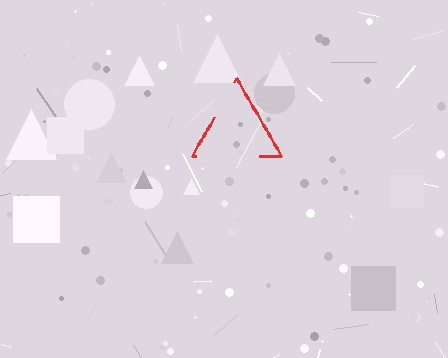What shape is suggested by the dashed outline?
The dashed outline suggests a triangle.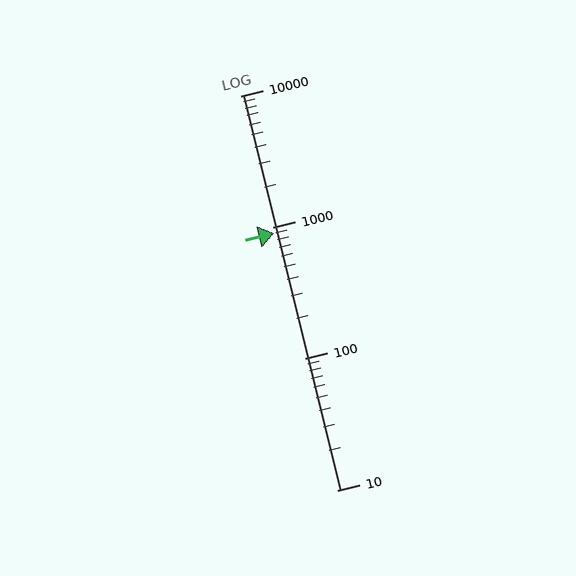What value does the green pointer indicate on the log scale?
The pointer indicates approximately 900.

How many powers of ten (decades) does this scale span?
The scale spans 3 decades, from 10 to 10000.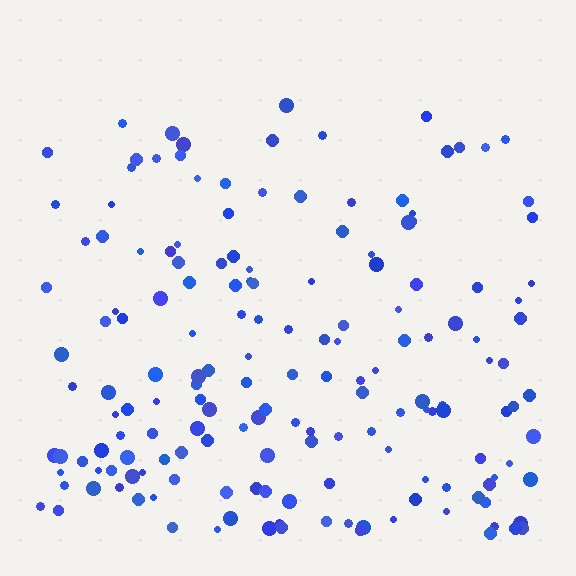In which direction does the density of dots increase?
From top to bottom, with the bottom side densest.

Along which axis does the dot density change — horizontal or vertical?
Vertical.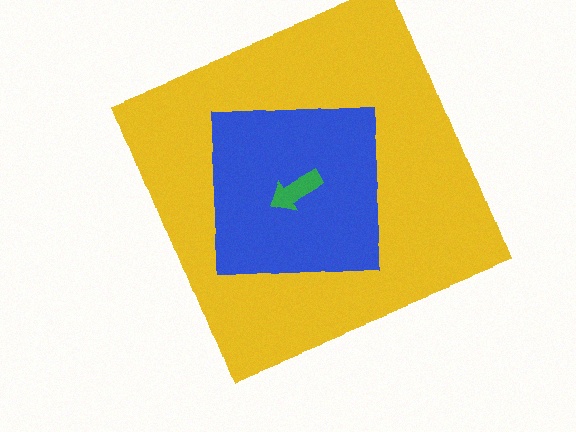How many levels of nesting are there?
3.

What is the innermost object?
The green arrow.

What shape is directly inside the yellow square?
The blue square.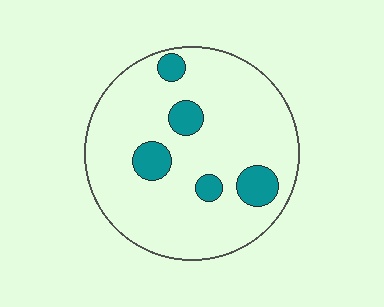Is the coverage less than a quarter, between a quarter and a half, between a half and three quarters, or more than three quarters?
Less than a quarter.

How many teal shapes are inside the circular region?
5.